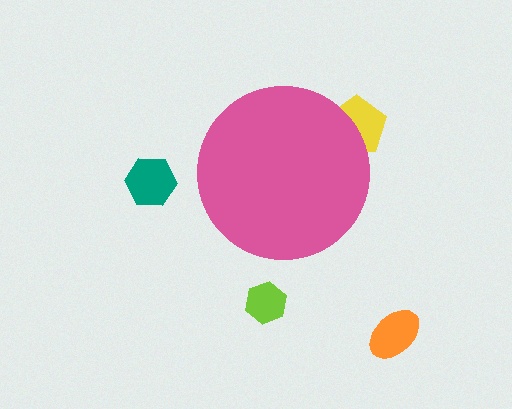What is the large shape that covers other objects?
A pink circle.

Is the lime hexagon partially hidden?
No, the lime hexagon is fully visible.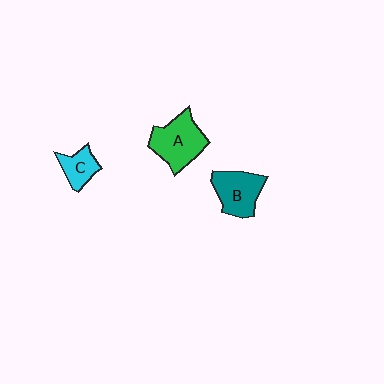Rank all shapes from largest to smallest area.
From largest to smallest: A (green), B (teal), C (cyan).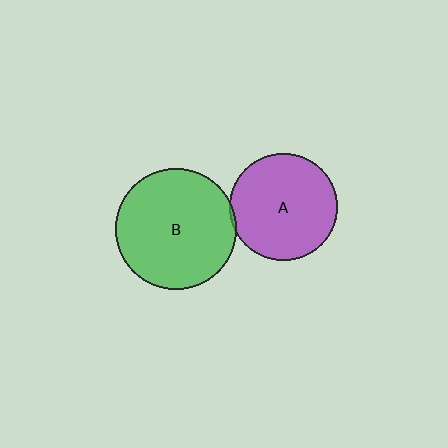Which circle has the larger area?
Circle B (green).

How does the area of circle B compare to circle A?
Approximately 1.3 times.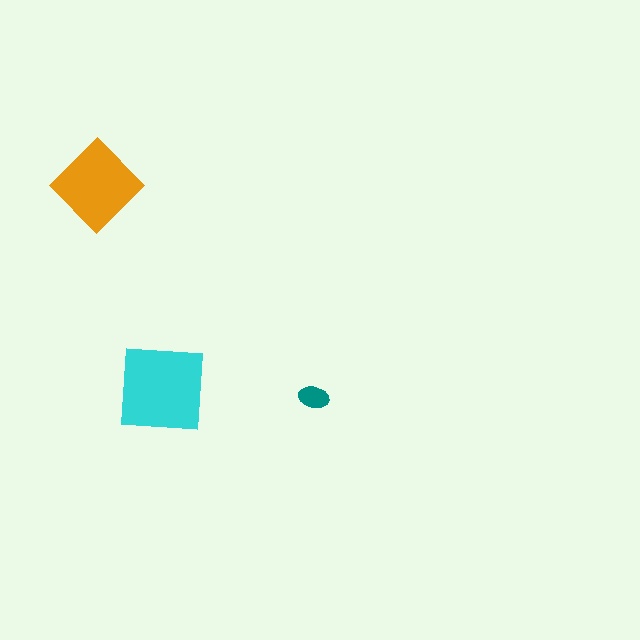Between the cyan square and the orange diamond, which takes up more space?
The cyan square.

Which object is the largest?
The cyan square.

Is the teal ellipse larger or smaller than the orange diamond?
Smaller.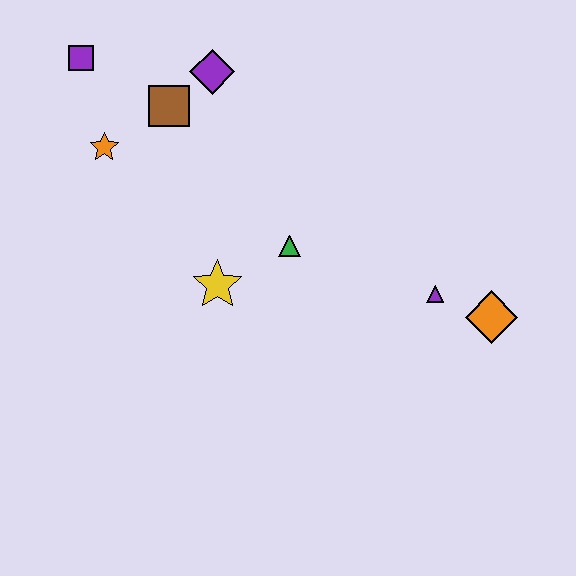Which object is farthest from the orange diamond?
The purple square is farthest from the orange diamond.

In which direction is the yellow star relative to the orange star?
The yellow star is below the orange star.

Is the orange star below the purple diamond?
Yes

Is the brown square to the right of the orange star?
Yes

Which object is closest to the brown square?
The purple diamond is closest to the brown square.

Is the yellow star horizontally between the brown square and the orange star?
No